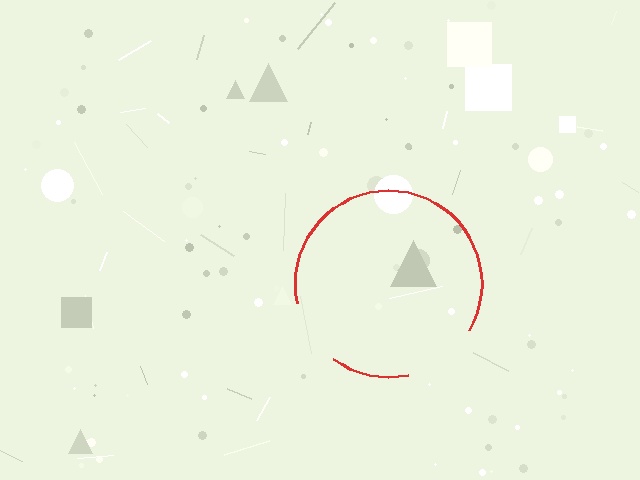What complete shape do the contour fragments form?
The contour fragments form a circle.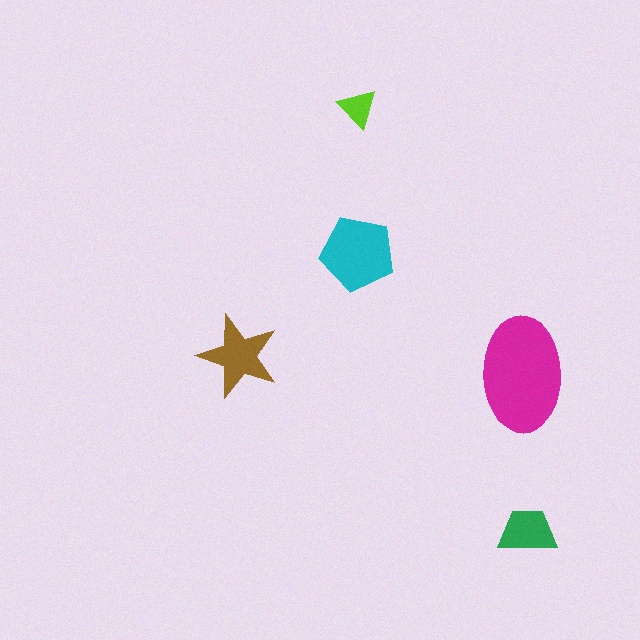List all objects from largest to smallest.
The magenta ellipse, the cyan pentagon, the brown star, the green trapezoid, the lime triangle.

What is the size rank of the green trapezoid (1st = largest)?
4th.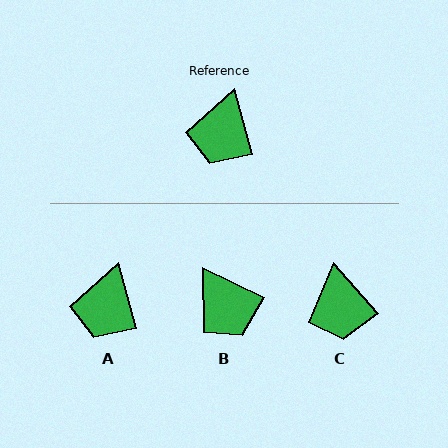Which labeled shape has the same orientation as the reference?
A.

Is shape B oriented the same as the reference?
No, it is off by about 49 degrees.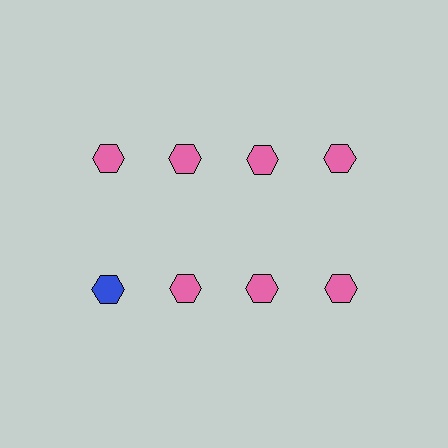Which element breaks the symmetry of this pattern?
The blue hexagon in the second row, leftmost column breaks the symmetry. All other shapes are pink hexagons.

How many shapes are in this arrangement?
There are 8 shapes arranged in a grid pattern.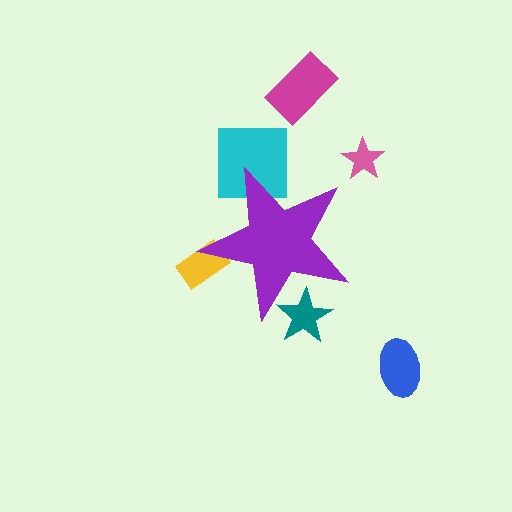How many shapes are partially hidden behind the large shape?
3 shapes are partially hidden.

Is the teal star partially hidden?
Yes, the teal star is partially hidden behind the purple star.